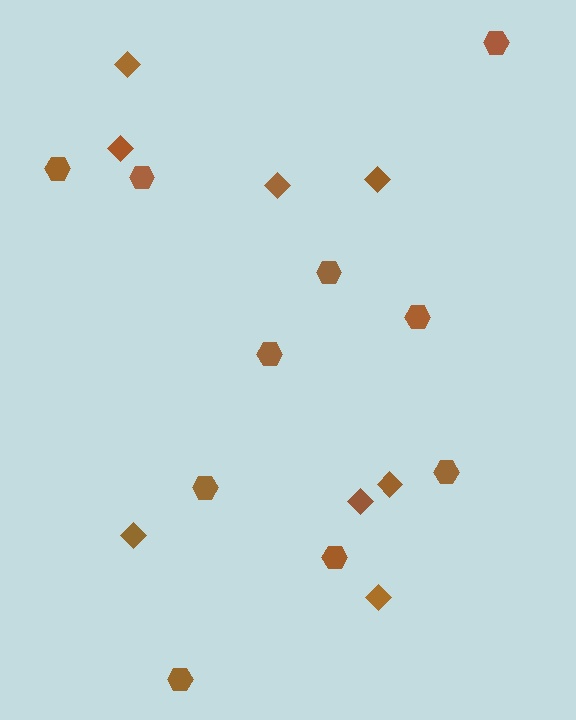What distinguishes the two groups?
There are 2 groups: one group of hexagons (10) and one group of diamonds (8).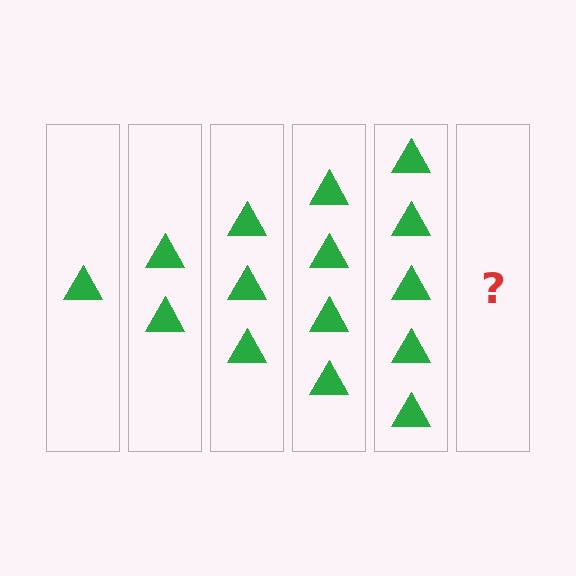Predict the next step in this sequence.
The next step is 6 triangles.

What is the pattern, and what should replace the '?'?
The pattern is that each step adds one more triangle. The '?' should be 6 triangles.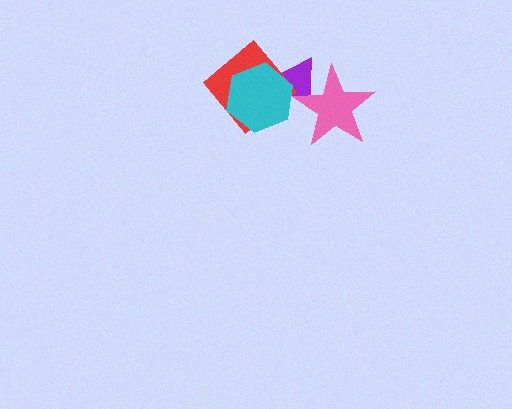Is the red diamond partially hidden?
Yes, it is partially covered by another shape.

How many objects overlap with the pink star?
1 object overlaps with the pink star.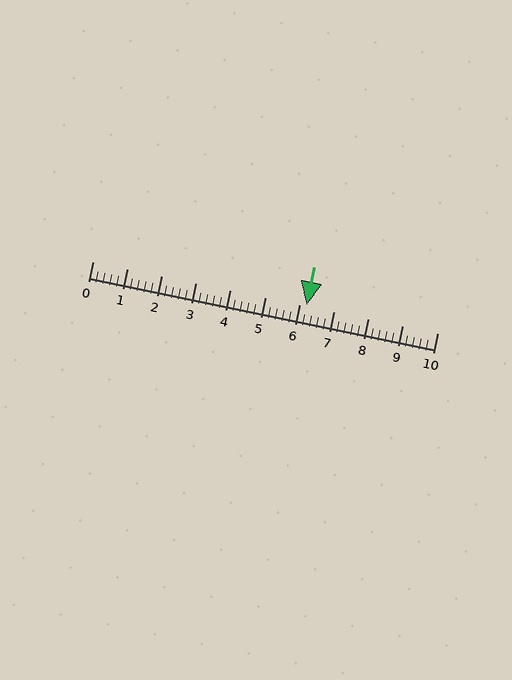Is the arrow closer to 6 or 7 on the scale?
The arrow is closer to 6.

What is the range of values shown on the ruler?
The ruler shows values from 0 to 10.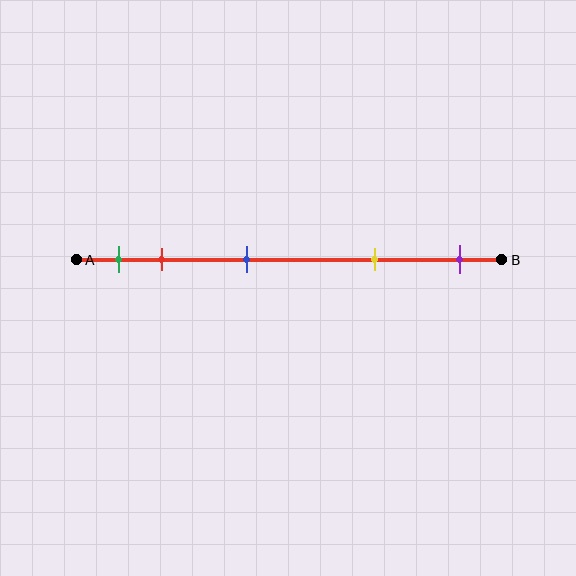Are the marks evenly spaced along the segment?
No, the marks are not evenly spaced.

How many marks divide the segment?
There are 5 marks dividing the segment.